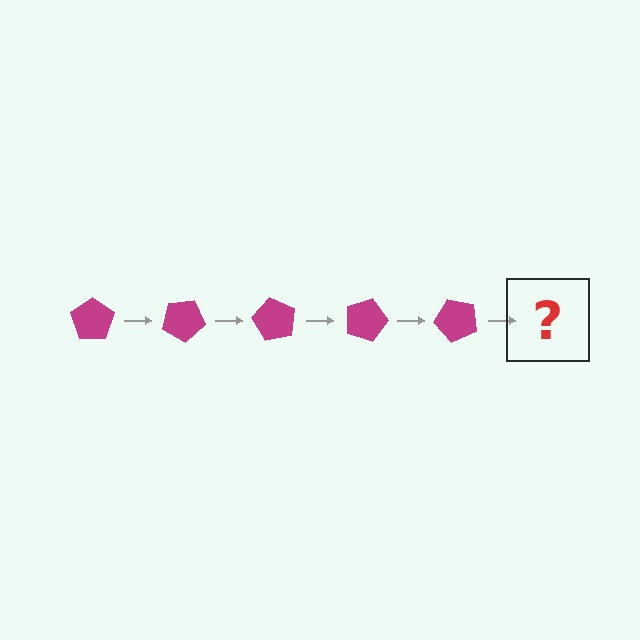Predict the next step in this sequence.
The next step is a magenta pentagon rotated 150 degrees.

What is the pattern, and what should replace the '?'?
The pattern is that the pentagon rotates 30 degrees each step. The '?' should be a magenta pentagon rotated 150 degrees.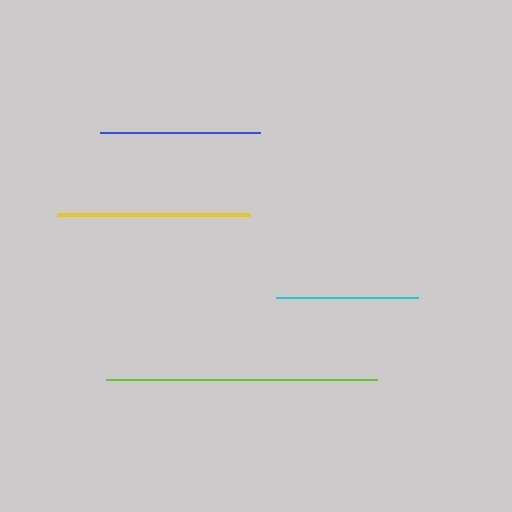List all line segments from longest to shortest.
From longest to shortest: lime, yellow, blue, cyan.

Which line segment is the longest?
The lime line is the longest at approximately 271 pixels.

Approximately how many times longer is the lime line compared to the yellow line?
The lime line is approximately 1.4 times the length of the yellow line.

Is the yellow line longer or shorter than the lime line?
The lime line is longer than the yellow line.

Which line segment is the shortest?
The cyan line is the shortest at approximately 142 pixels.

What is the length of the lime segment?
The lime segment is approximately 271 pixels long.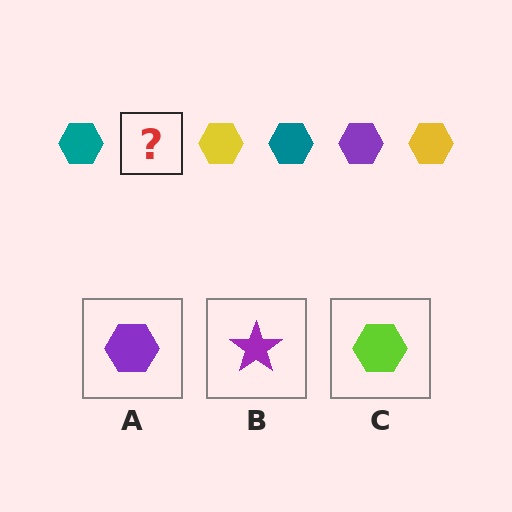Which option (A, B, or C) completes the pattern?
A.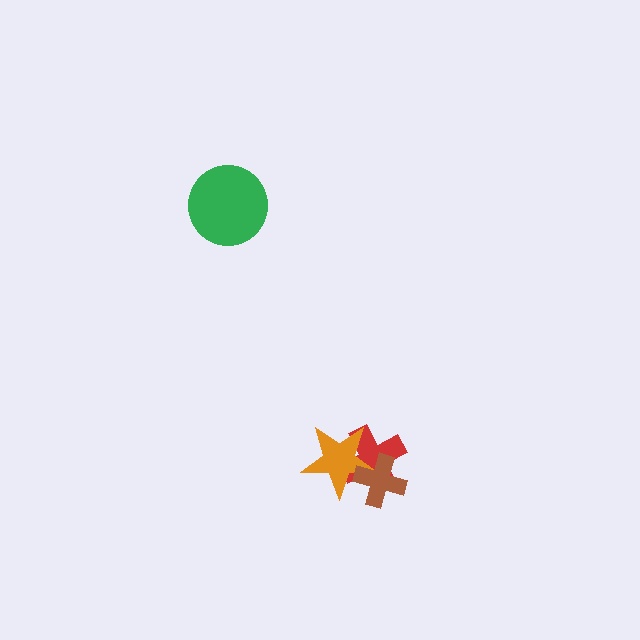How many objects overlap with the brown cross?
2 objects overlap with the brown cross.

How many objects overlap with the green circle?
0 objects overlap with the green circle.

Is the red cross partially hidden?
Yes, it is partially covered by another shape.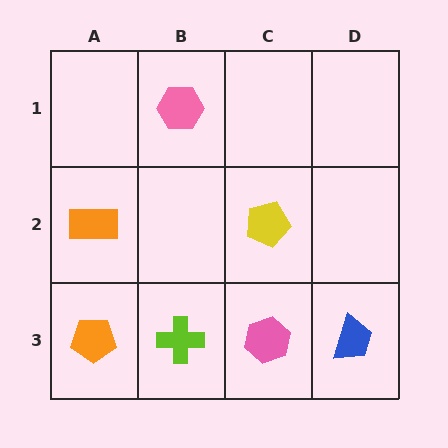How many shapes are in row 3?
4 shapes.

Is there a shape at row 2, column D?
No, that cell is empty.